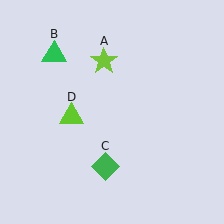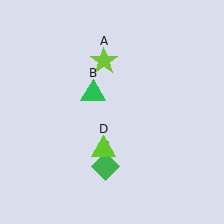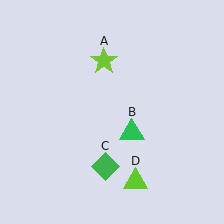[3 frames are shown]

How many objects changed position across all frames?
2 objects changed position: green triangle (object B), lime triangle (object D).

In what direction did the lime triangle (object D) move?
The lime triangle (object D) moved down and to the right.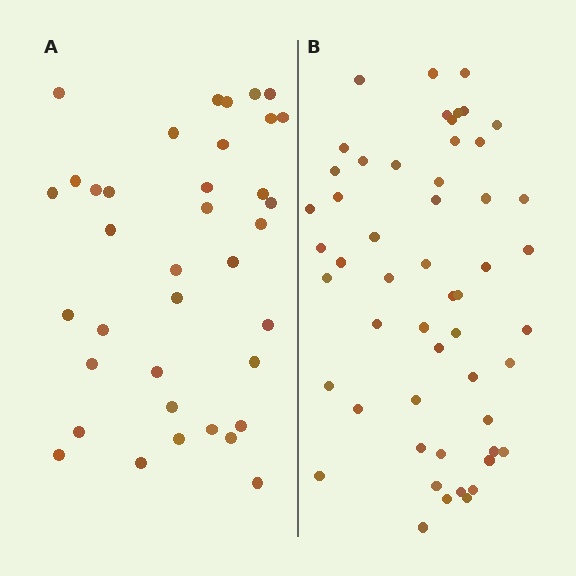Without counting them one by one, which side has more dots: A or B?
Region B (the right region) has more dots.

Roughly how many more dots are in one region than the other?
Region B has approximately 15 more dots than region A.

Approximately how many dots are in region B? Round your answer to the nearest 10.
About 50 dots. (The exact count is 53, which rounds to 50.)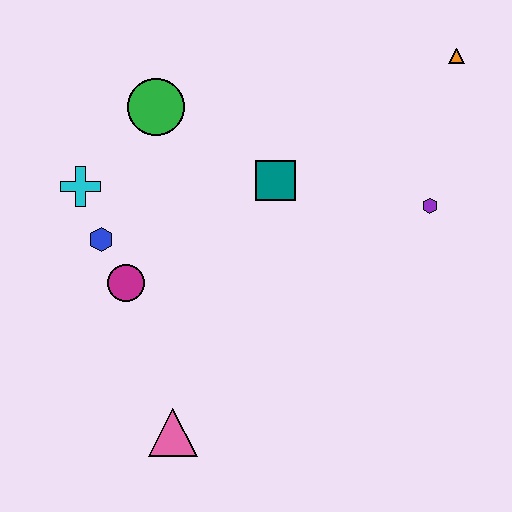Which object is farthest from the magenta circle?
The orange triangle is farthest from the magenta circle.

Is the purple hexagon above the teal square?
No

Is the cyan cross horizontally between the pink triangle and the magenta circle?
No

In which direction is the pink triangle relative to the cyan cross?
The pink triangle is below the cyan cross.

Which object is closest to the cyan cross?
The blue hexagon is closest to the cyan cross.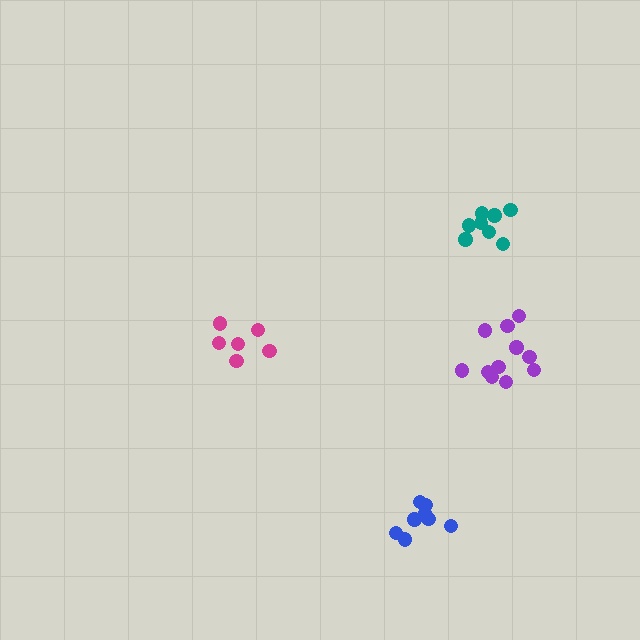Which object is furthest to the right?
The purple cluster is rightmost.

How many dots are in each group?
Group 1: 6 dots, Group 2: 8 dots, Group 3: 8 dots, Group 4: 11 dots (33 total).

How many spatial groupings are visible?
There are 4 spatial groupings.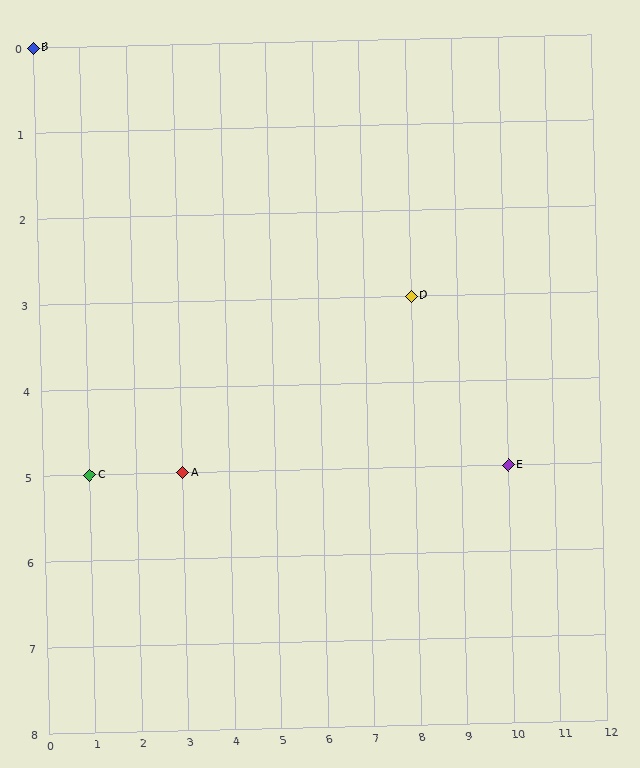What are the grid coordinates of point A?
Point A is at grid coordinates (3, 5).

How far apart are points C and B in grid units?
Points C and B are 1 column and 5 rows apart (about 5.1 grid units diagonally).